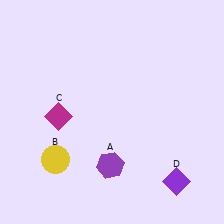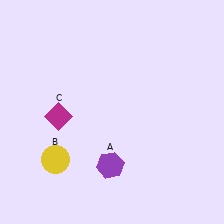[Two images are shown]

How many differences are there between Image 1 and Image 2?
There is 1 difference between the two images.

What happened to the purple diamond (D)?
The purple diamond (D) was removed in Image 2. It was in the bottom-right area of Image 1.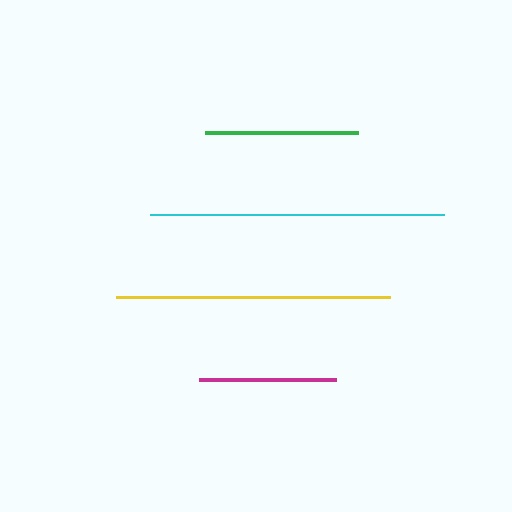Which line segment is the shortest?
The magenta line is the shortest at approximately 137 pixels.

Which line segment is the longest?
The cyan line is the longest at approximately 294 pixels.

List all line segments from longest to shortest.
From longest to shortest: cyan, yellow, green, magenta.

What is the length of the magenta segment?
The magenta segment is approximately 137 pixels long.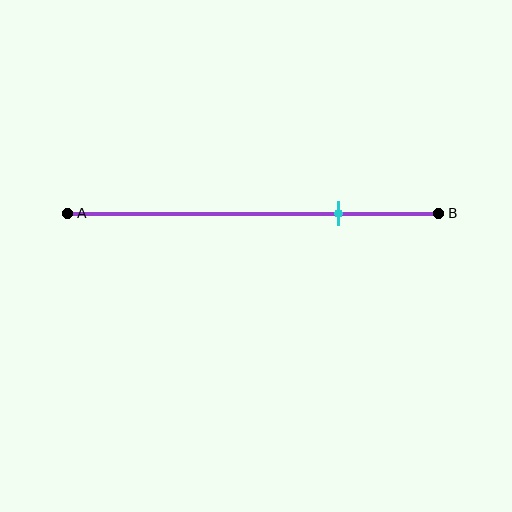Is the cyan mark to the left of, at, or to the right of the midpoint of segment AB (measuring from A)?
The cyan mark is to the right of the midpoint of segment AB.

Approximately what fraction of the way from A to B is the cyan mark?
The cyan mark is approximately 75% of the way from A to B.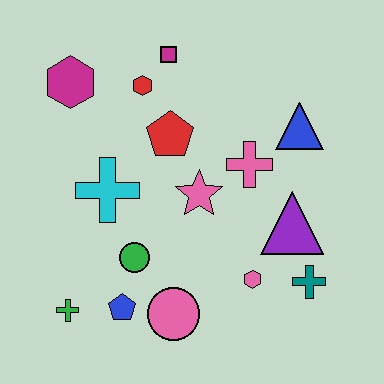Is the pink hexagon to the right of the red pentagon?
Yes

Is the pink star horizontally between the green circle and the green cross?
No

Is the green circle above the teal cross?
Yes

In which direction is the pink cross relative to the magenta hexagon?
The pink cross is to the right of the magenta hexagon.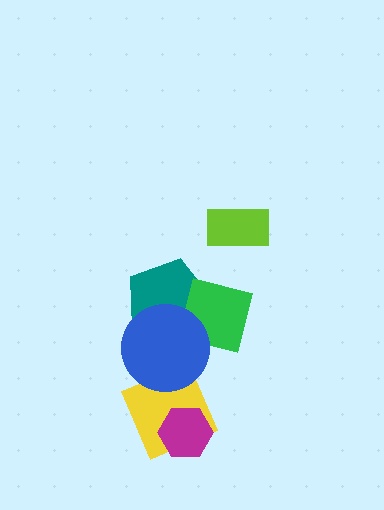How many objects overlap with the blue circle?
3 objects overlap with the blue circle.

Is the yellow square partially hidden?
Yes, it is partially covered by another shape.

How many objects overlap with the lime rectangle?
0 objects overlap with the lime rectangle.